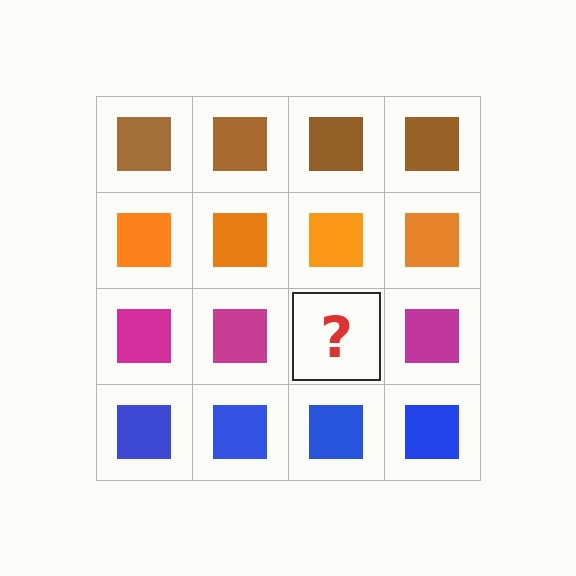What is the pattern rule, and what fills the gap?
The rule is that each row has a consistent color. The gap should be filled with a magenta square.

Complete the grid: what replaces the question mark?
The question mark should be replaced with a magenta square.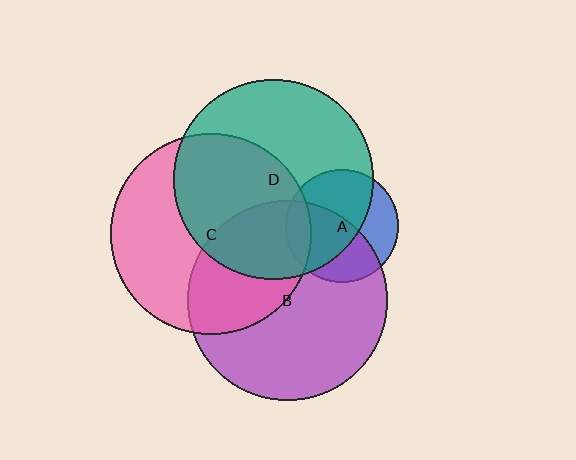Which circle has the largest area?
Circle C (pink).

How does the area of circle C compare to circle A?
Approximately 3.1 times.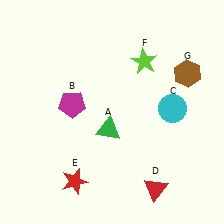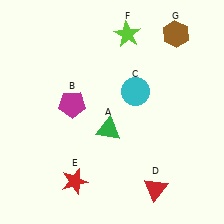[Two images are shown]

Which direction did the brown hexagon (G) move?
The brown hexagon (G) moved up.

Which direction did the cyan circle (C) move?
The cyan circle (C) moved left.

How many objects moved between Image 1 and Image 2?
3 objects moved between the two images.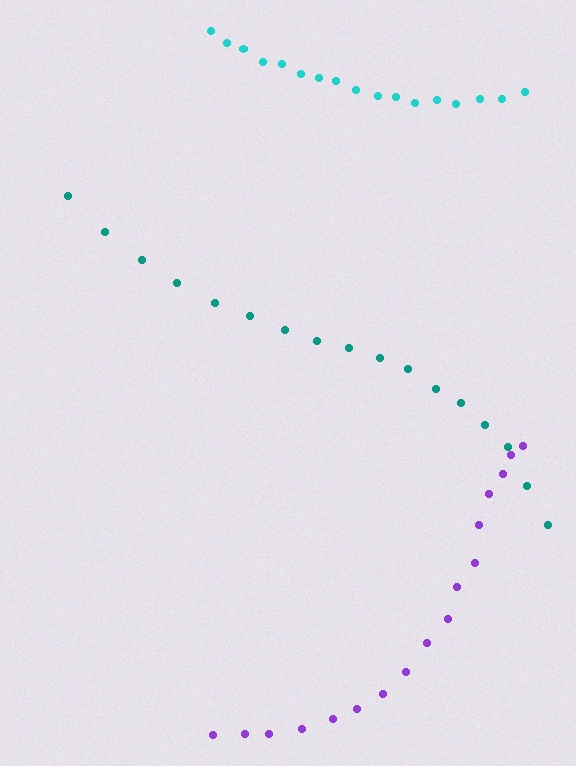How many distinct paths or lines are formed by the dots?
There are 3 distinct paths.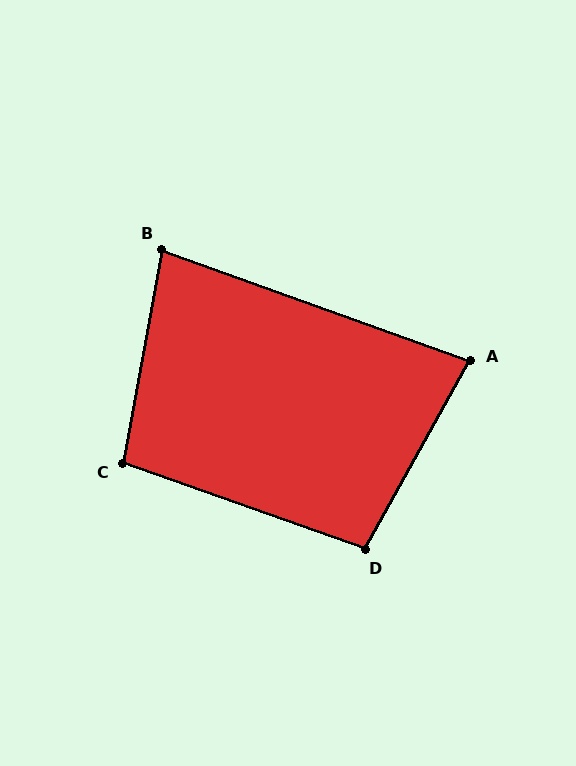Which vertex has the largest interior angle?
D, at approximately 99 degrees.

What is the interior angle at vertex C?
Approximately 99 degrees (obtuse).